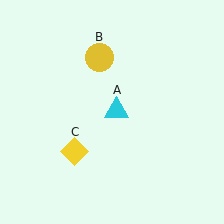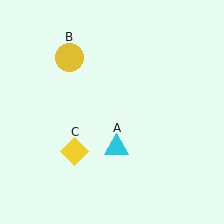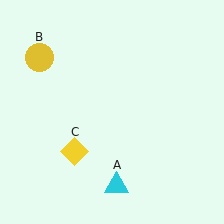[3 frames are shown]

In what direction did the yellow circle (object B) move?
The yellow circle (object B) moved left.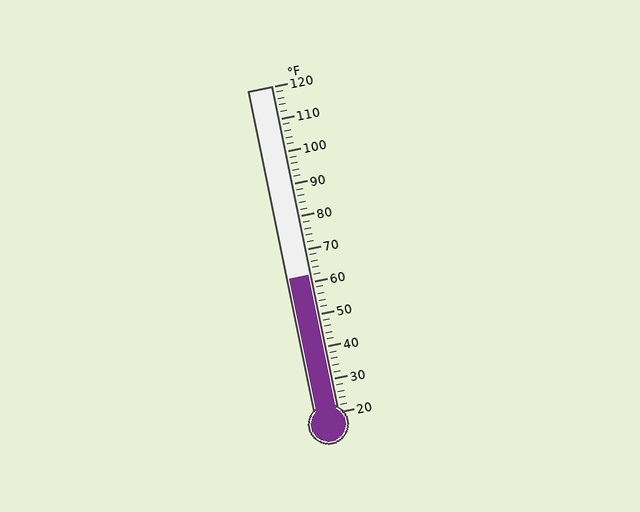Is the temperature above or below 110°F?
The temperature is below 110°F.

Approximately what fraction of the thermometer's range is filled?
The thermometer is filled to approximately 40% of its range.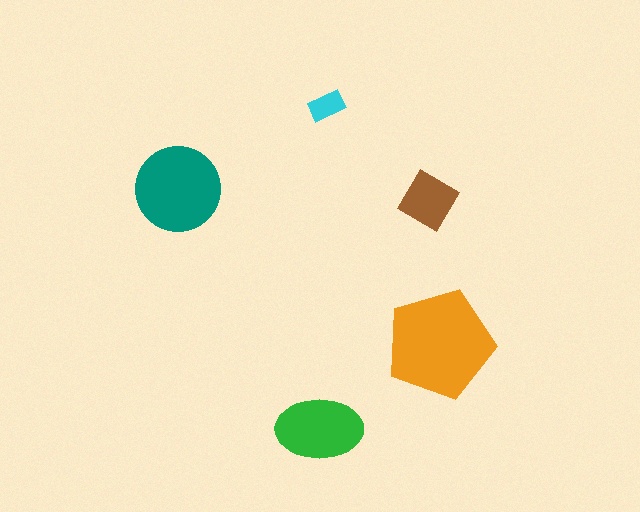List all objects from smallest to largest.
The cyan rectangle, the brown diamond, the green ellipse, the teal circle, the orange pentagon.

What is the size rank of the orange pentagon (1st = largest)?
1st.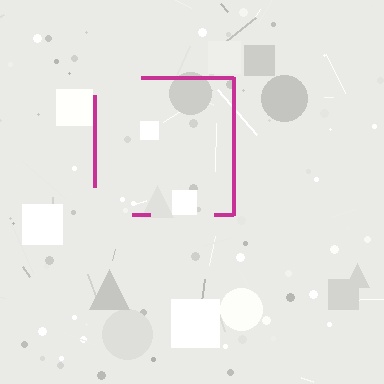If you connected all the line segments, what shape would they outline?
They would outline a square.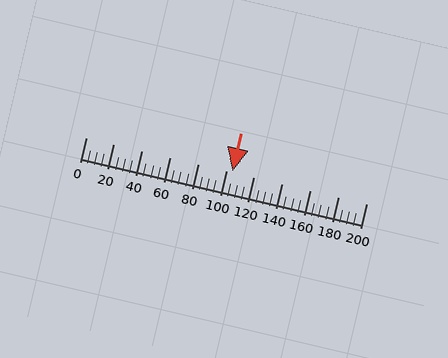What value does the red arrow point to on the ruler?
The red arrow points to approximately 104.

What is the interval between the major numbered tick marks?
The major tick marks are spaced 20 units apart.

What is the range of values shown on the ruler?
The ruler shows values from 0 to 200.